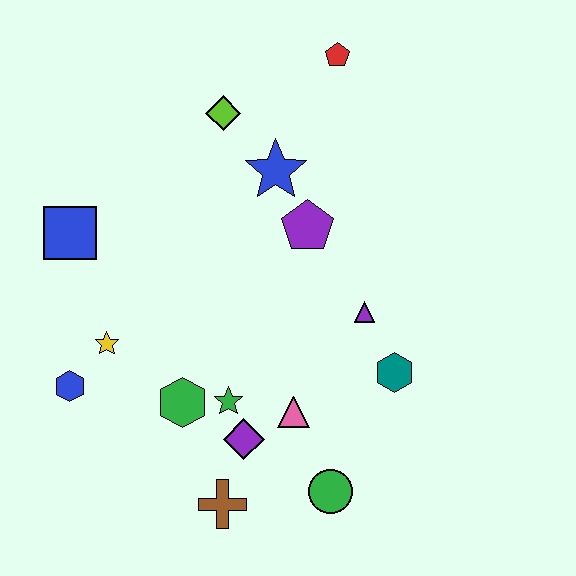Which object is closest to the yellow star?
The blue hexagon is closest to the yellow star.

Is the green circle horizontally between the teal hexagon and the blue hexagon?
Yes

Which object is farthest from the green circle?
The red pentagon is farthest from the green circle.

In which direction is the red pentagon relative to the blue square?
The red pentagon is to the right of the blue square.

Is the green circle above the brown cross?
Yes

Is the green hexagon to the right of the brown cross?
No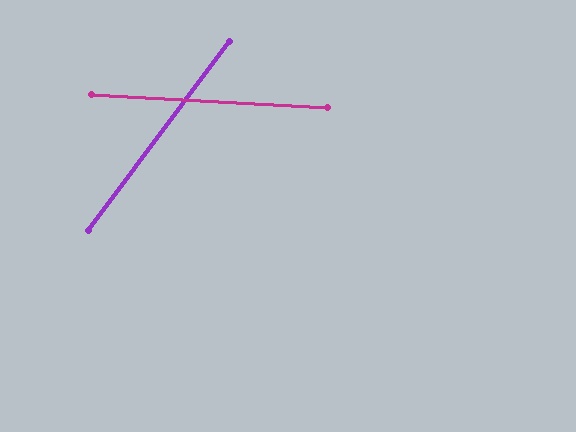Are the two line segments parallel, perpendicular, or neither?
Neither parallel nor perpendicular — they differ by about 56°.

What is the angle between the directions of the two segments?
Approximately 56 degrees.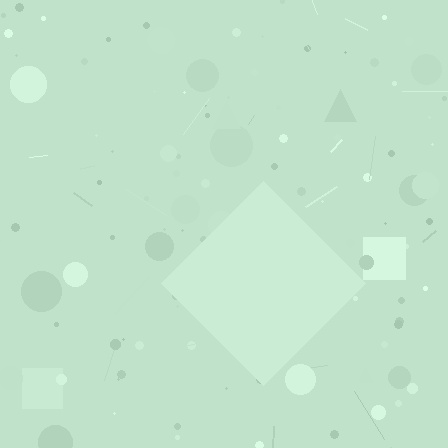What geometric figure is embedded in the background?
A diamond is embedded in the background.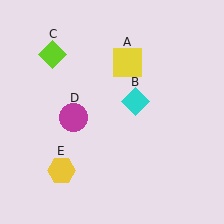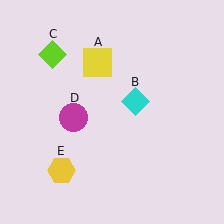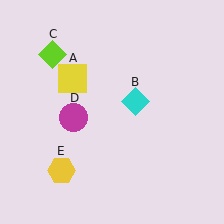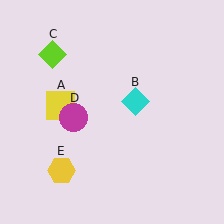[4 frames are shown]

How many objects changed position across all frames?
1 object changed position: yellow square (object A).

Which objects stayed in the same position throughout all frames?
Cyan diamond (object B) and lime diamond (object C) and magenta circle (object D) and yellow hexagon (object E) remained stationary.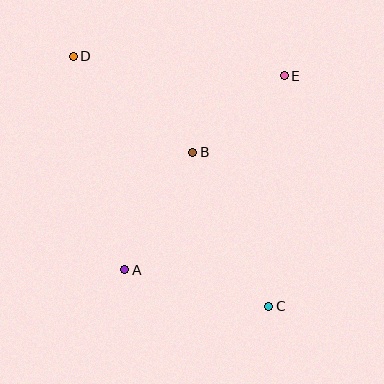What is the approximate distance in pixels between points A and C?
The distance between A and C is approximately 149 pixels.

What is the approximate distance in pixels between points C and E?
The distance between C and E is approximately 231 pixels.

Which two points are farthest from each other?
Points C and D are farthest from each other.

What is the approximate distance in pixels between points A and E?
The distance between A and E is approximately 251 pixels.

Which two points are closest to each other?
Points B and E are closest to each other.